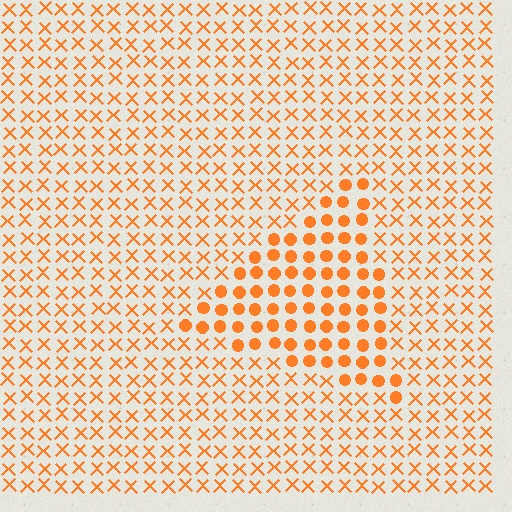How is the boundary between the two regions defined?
The boundary is defined by a change in element shape: circles inside vs. X marks outside. All elements share the same color and spacing.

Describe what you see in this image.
The image is filled with small orange elements arranged in a uniform grid. A triangle-shaped region contains circles, while the surrounding area contains X marks. The boundary is defined purely by the change in element shape.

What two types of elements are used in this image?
The image uses circles inside the triangle region and X marks outside it.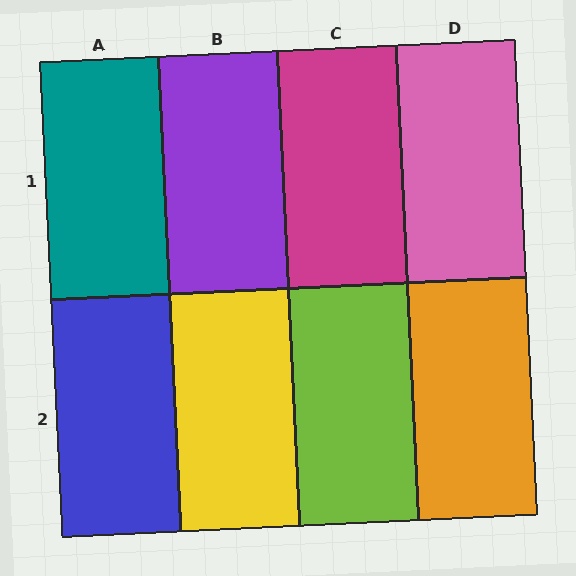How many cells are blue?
1 cell is blue.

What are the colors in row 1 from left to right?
Teal, purple, magenta, pink.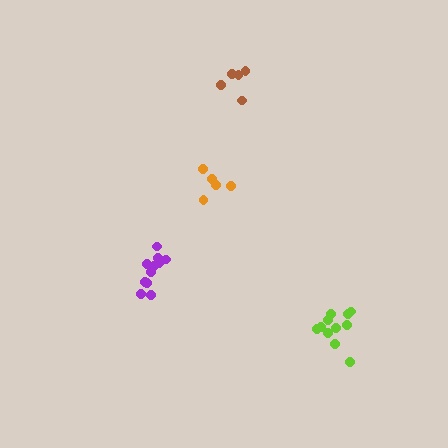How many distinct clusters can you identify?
There are 4 distinct clusters.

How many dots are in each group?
Group 1: 11 dots, Group 2: 5 dots, Group 3: 5 dots, Group 4: 11 dots (32 total).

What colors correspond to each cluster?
The clusters are colored: lime, brown, orange, purple.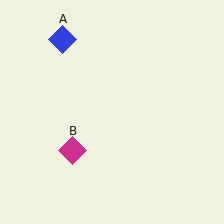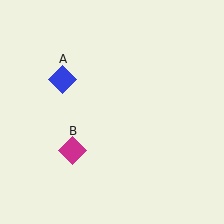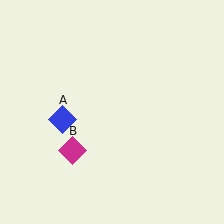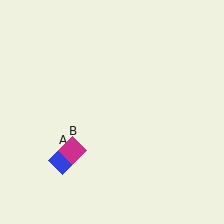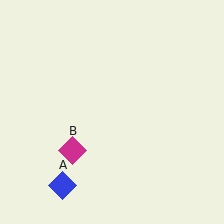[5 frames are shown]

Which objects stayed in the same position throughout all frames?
Magenta diamond (object B) remained stationary.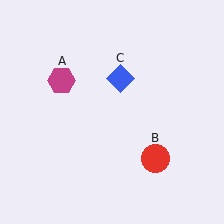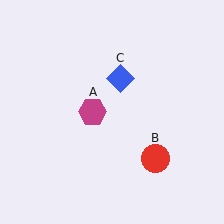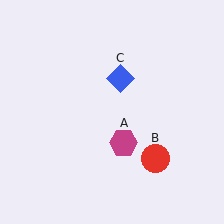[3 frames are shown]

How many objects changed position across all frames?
1 object changed position: magenta hexagon (object A).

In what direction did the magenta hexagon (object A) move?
The magenta hexagon (object A) moved down and to the right.